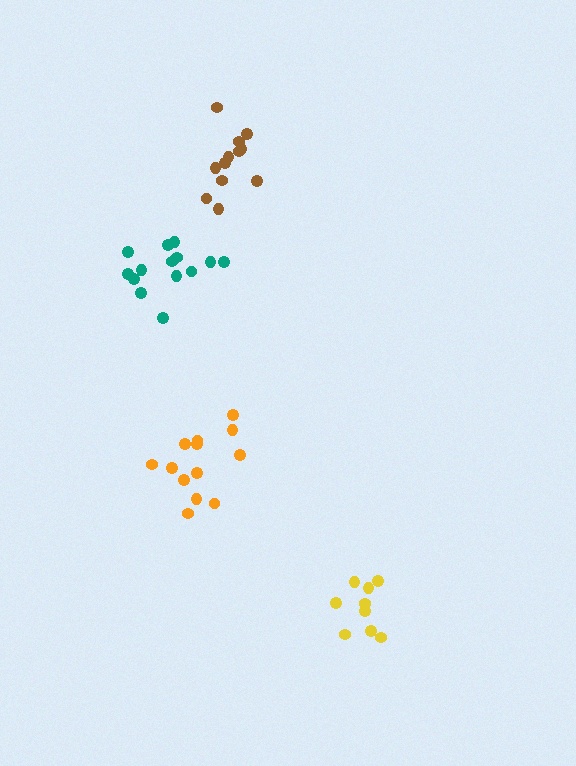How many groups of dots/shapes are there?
There are 4 groups.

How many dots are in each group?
Group 1: 12 dots, Group 2: 9 dots, Group 3: 13 dots, Group 4: 14 dots (48 total).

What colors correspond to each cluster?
The clusters are colored: brown, yellow, orange, teal.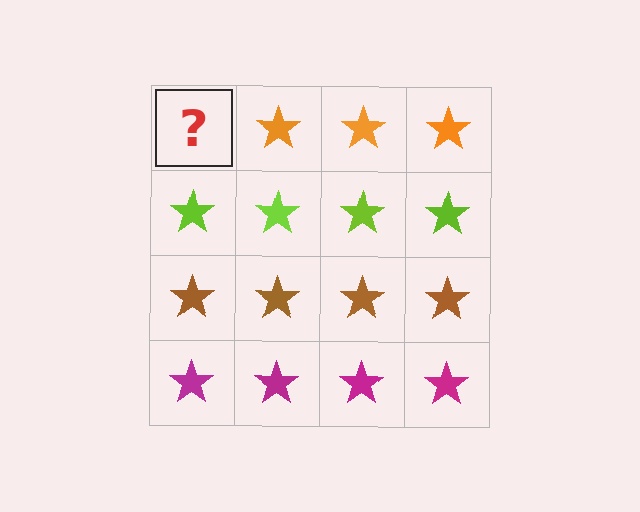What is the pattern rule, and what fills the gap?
The rule is that each row has a consistent color. The gap should be filled with an orange star.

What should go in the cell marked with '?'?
The missing cell should contain an orange star.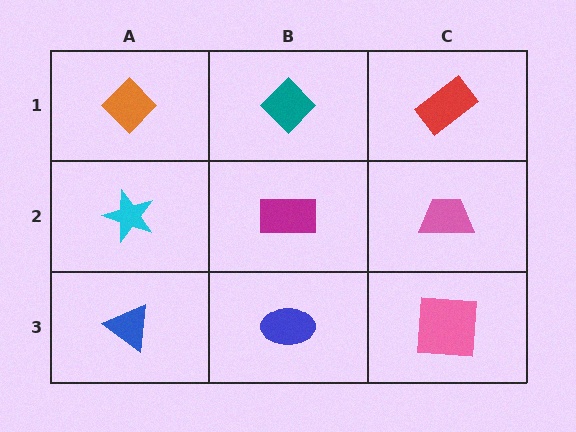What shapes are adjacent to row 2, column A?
An orange diamond (row 1, column A), a blue triangle (row 3, column A), a magenta rectangle (row 2, column B).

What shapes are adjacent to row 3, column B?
A magenta rectangle (row 2, column B), a blue triangle (row 3, column A), a pink square (row 3, column C).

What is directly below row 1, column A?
A cyan star.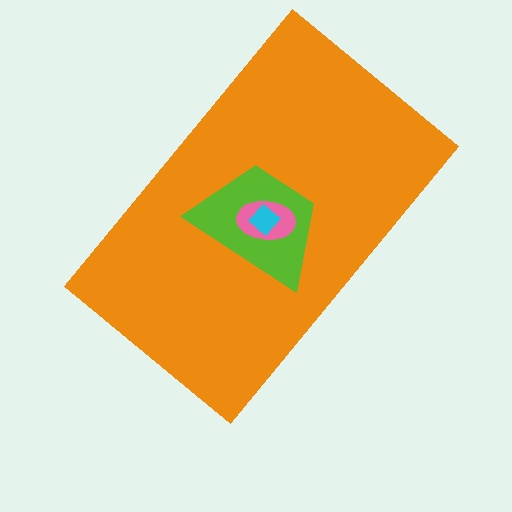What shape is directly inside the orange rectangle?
The lime trapezoid.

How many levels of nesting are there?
4.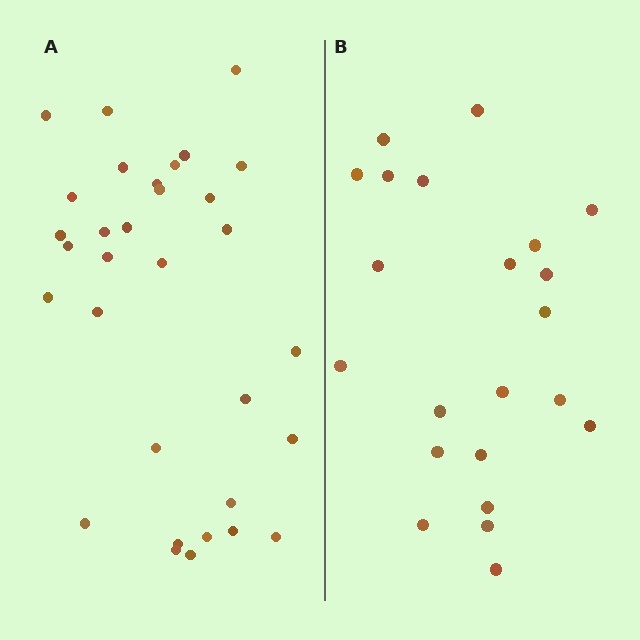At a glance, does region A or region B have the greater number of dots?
Region A (the left region) has more dots.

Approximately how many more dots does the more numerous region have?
Region A has roughly 10 or so more dots than region B.